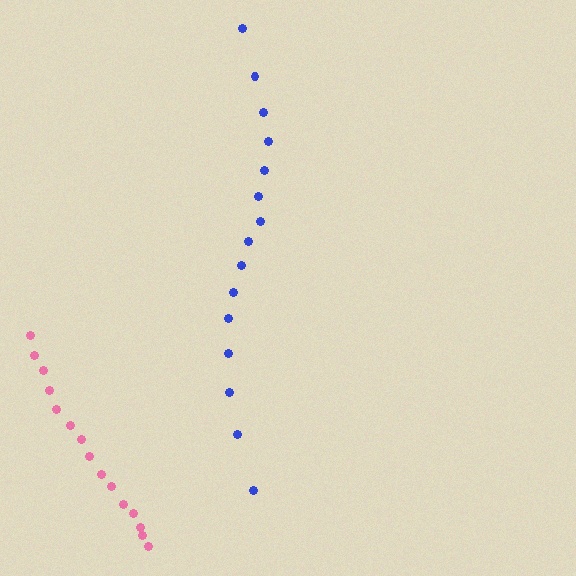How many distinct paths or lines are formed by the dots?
There are 2 distinct paths.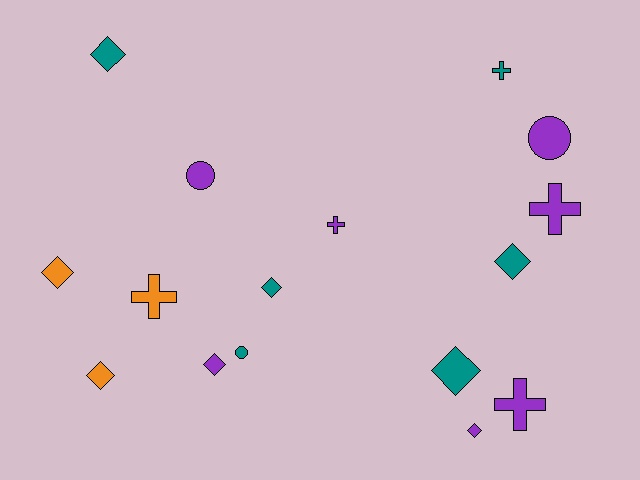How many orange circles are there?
There are no orange circles.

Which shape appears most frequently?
Diamond, with 8 objects.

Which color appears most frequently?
Purple, with 7 objects.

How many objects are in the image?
There are 16 objects.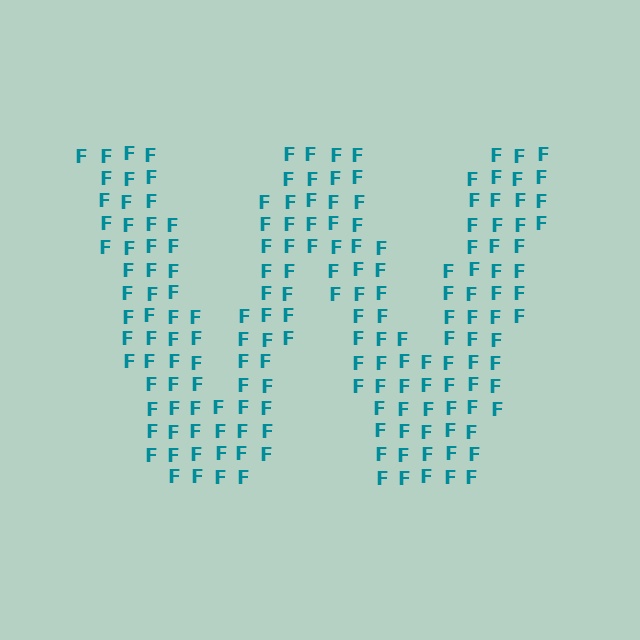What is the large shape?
The large shape is the letter W.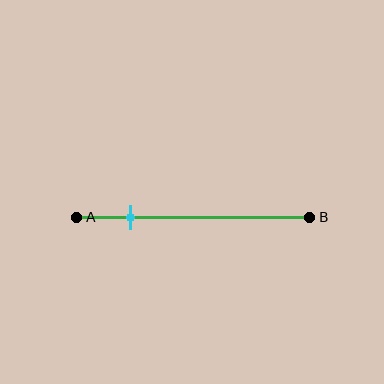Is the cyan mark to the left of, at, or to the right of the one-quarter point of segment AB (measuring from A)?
The cyan mark is approximately at the one-quarter point of segment AB.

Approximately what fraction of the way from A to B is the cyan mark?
The cyan mark is approximately 25% of the way from A to B.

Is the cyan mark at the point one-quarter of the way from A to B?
Yes, the mark is approximately at the one-quarter point.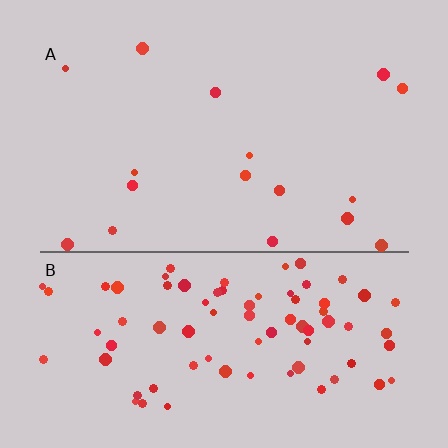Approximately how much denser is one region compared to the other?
Approximately 5.1× — region B over region A.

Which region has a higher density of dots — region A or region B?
B (the bottom).